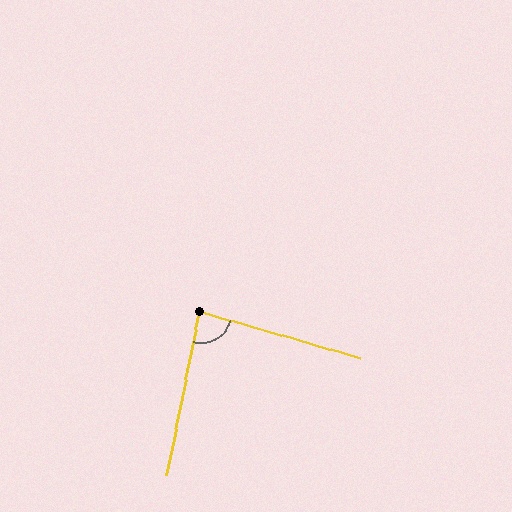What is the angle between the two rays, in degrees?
Approximately 85 degrees.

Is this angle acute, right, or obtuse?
It is approximately a right angle.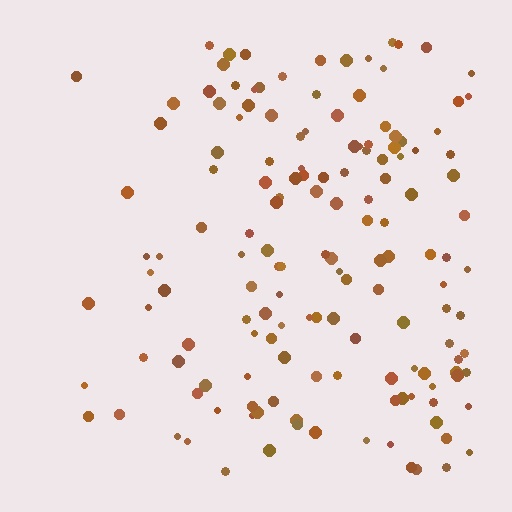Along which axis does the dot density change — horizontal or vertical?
Horizontal.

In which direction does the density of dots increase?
From left to right, with the right side densest.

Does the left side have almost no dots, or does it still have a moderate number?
Still a moderate number, just noticeably fewer than the right.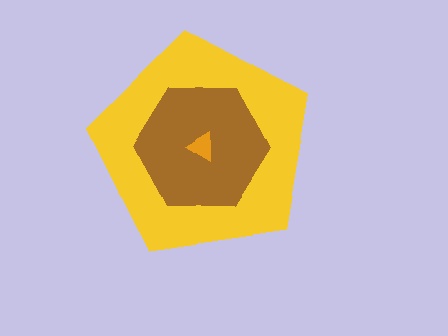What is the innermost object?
The orange triangle.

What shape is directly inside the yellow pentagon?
The brown hexagon.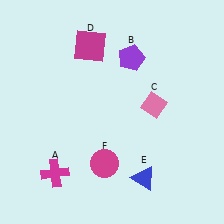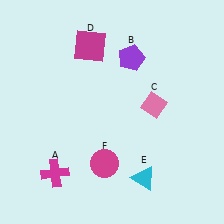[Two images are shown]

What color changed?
The triangle (E) changed from blue in Image 1 to cyan in Image 2.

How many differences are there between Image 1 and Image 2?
There is 1 difference between the two images.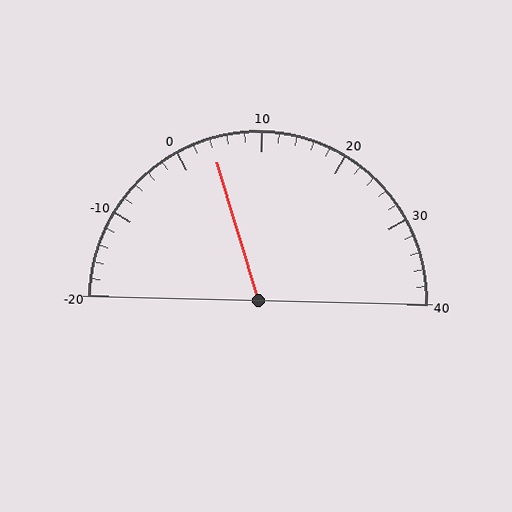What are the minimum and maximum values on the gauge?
The gauge ranges from -20 to 40.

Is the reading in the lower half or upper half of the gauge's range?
The reading is in the lower half of the range (-20 to 40).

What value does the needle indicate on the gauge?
The needle indicates approximately 4.